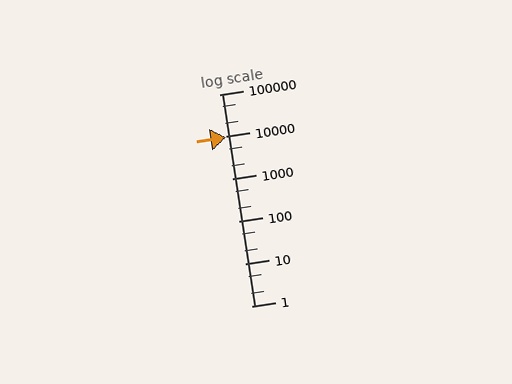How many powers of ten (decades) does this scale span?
The scale spans 5 decades, from 1 to 100000.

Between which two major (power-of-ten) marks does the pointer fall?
The pointer is between 1000 and 10000.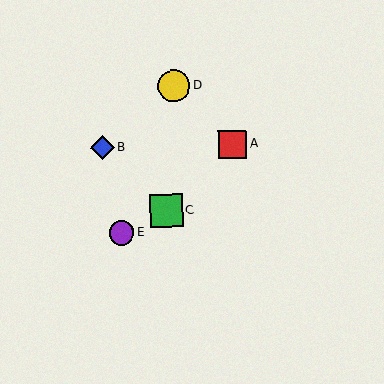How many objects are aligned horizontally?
2 objects (A, B) are aligned horizontally.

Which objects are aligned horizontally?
Objects A, B are aligned horizontally.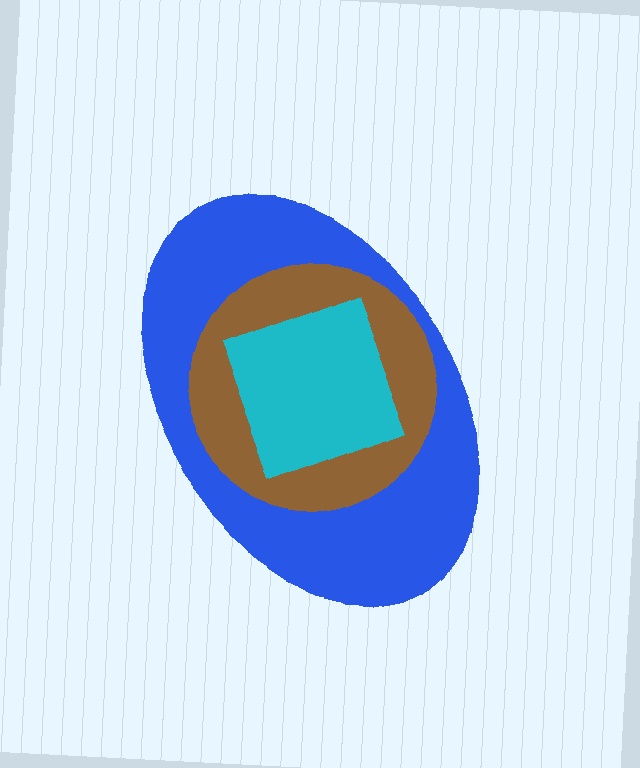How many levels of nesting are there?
3.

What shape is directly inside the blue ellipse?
The brown circle.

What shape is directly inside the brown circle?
The cyan square.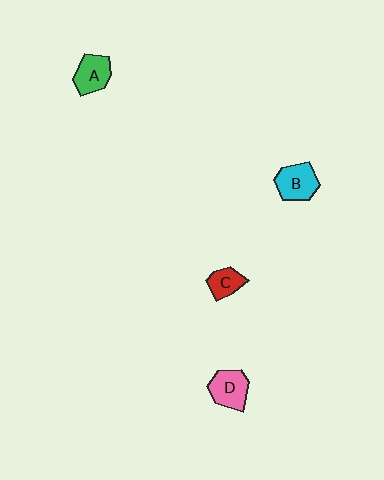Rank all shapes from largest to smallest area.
From largest to smallest: D (pink), B (cyan), A (green), C (red).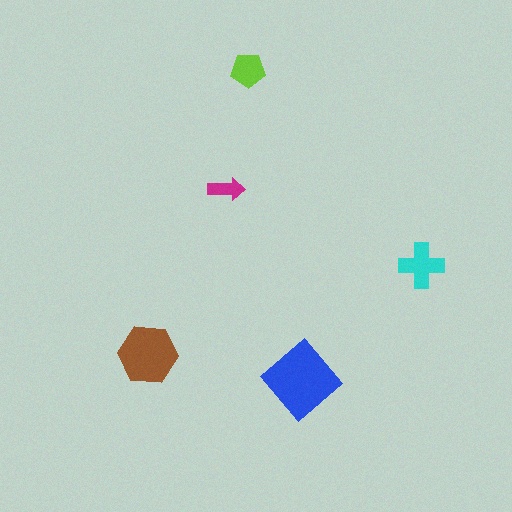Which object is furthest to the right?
The cyan cross is rightmost.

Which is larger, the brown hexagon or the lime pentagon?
The brown hexagon.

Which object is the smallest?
The magenta arrow.